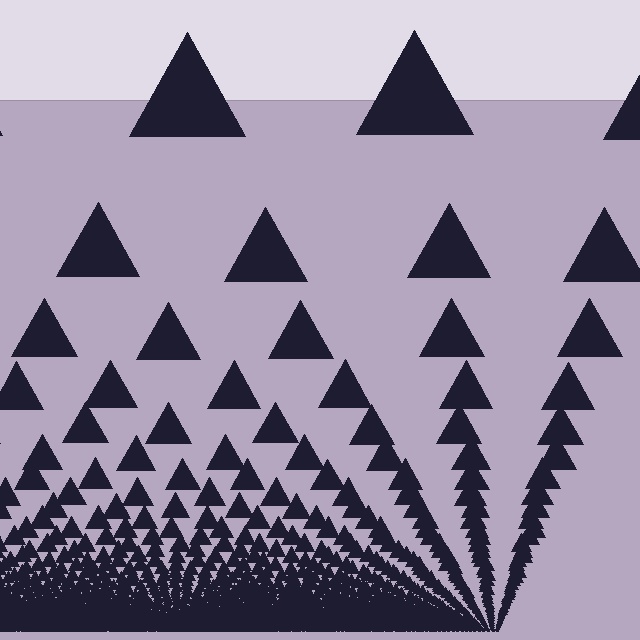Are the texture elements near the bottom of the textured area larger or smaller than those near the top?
Smaller. The gradient is inverted — elements near the bottom are smaller and denser.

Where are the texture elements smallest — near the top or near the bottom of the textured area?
Near the bottom.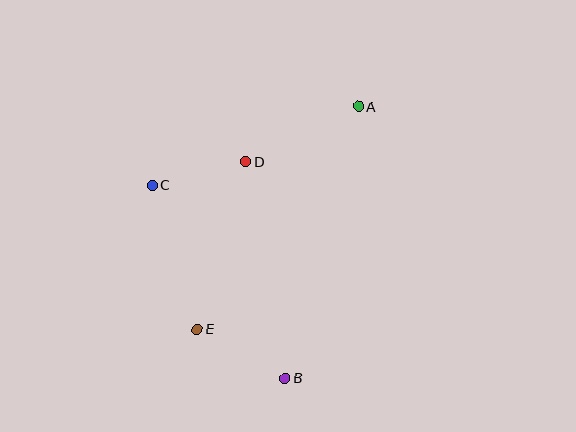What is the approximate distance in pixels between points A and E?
The distance between A and E is approximately 275 pixels.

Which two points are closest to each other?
Points C and D are closest to each other.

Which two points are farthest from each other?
Points A and B are farthest from each other.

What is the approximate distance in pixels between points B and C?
The distance between B and C is approximately 235 pixels.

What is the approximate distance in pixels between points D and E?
The distance between D and E is approximately 174 pixels.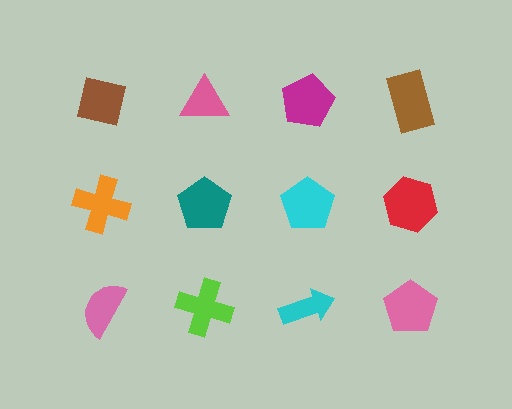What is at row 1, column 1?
A brown square.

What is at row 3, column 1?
A pink semicircle.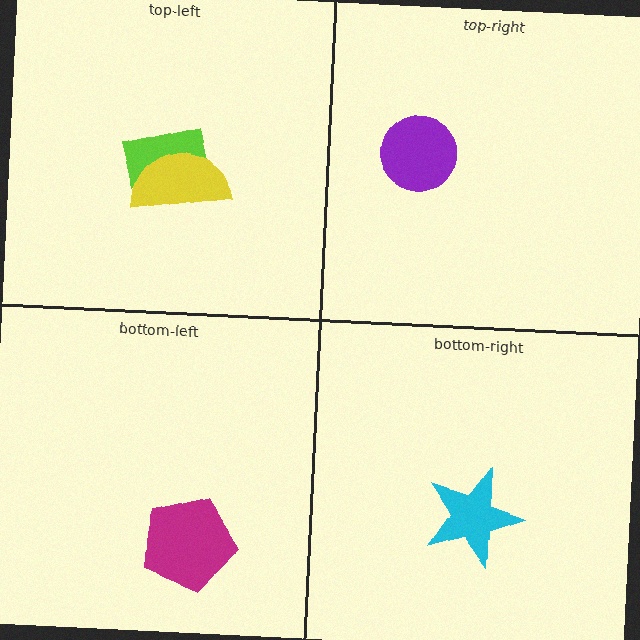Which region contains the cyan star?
The bottom-right region.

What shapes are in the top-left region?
The lime rectangle, the yellow semicircle.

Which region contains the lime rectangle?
The top-left region.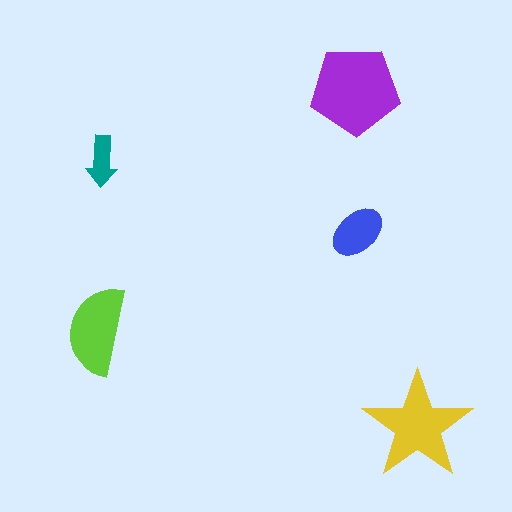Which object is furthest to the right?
The yellow star is rightmost.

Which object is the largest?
The purple pentagon.